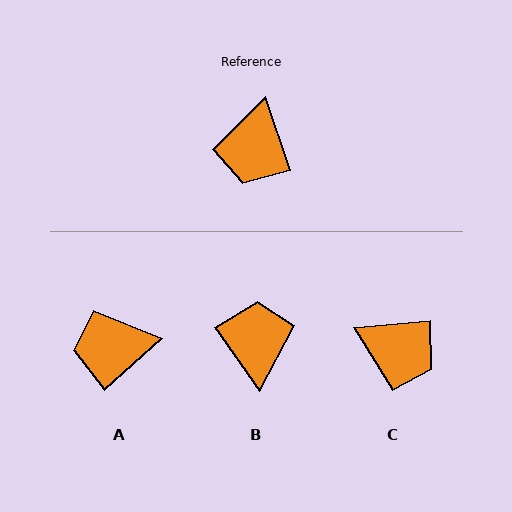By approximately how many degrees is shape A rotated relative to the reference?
Approximately 67 degrees clockwise.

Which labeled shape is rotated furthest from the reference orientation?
B, about 164 degrees away.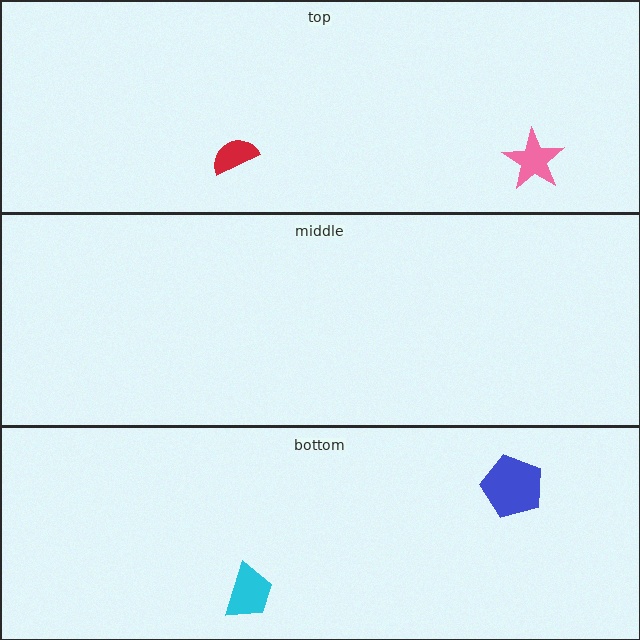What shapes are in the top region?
The red semicircle, the pink star.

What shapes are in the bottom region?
The blue pentagon, the cyan trapezoid.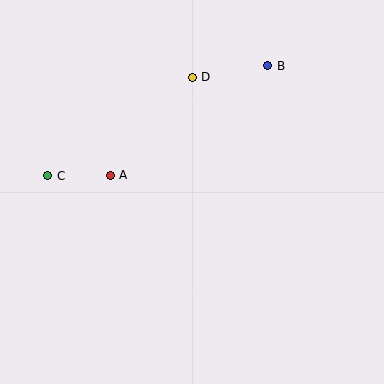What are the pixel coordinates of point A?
Point A is at (110, 175).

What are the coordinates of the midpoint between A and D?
The midpoint between A and D is at (151, 126).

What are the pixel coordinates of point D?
Point D is at (192, 77).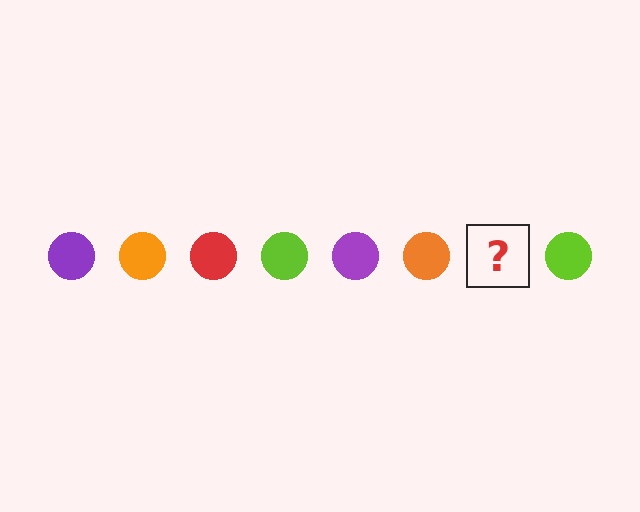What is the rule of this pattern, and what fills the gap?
The rule is that the pattern cycles through purple, orange, red, lime circles. The gap should be filled with a red circle.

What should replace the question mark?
The question mark should be replaced with a red circle.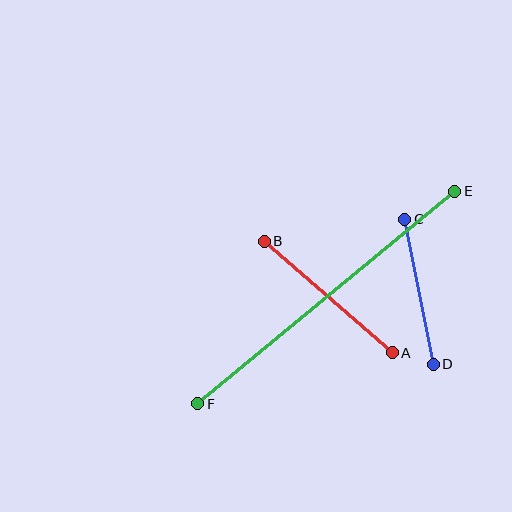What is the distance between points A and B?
The distance is approximately 170 pixels.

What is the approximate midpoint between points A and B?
The midpoint is at approximately (328, 297) pixels.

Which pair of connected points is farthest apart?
Points E and F are farthest apart.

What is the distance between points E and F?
The distance is approximately 334 pixels.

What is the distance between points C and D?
The distance is approximately 147 pixels.